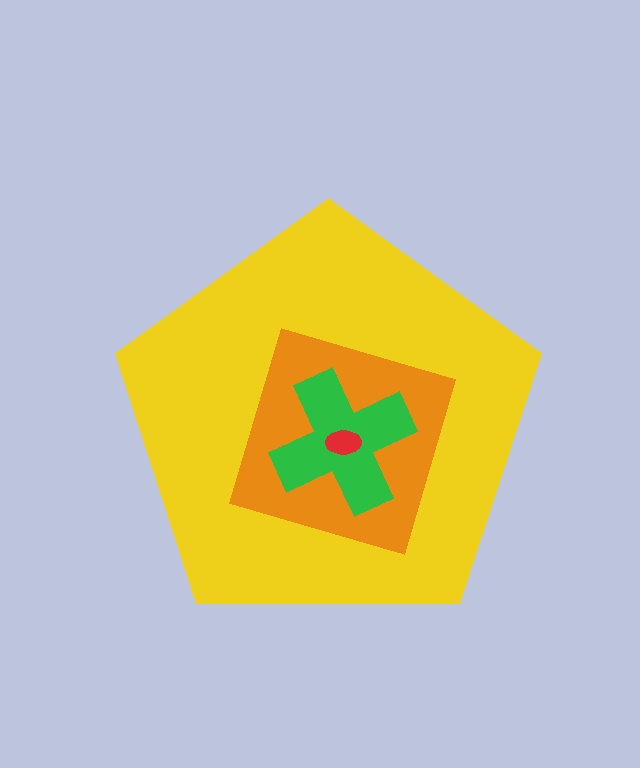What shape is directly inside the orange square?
The green cross.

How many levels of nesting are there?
4.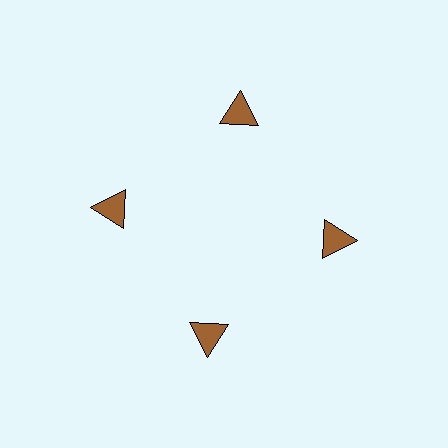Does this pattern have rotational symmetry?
Yes, this pattern has 4-fold rotational symmetry. It looks the same after rotating 90 degrees around the center.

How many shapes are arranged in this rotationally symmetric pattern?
There are 4 shapes, arranged in 4 groups of 1.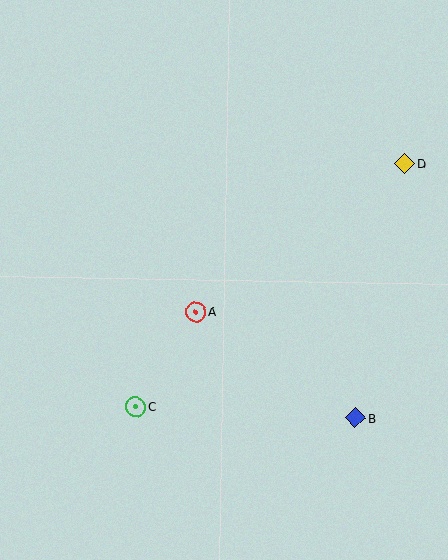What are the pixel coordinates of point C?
Point C is at (136, 407).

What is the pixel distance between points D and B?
The distance between D and B is 259 pixels.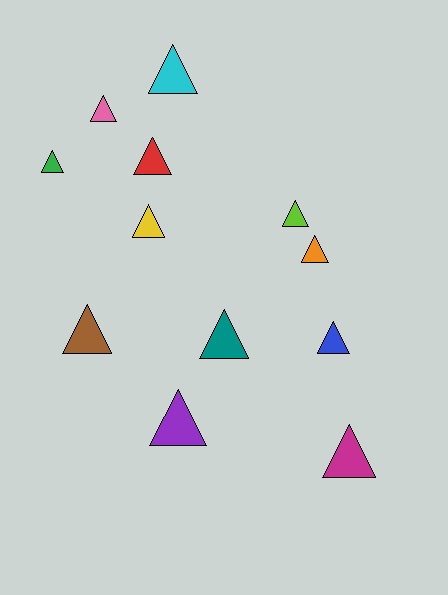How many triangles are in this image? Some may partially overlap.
There are 12 triangles.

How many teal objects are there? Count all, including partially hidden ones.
There is 1 teal object.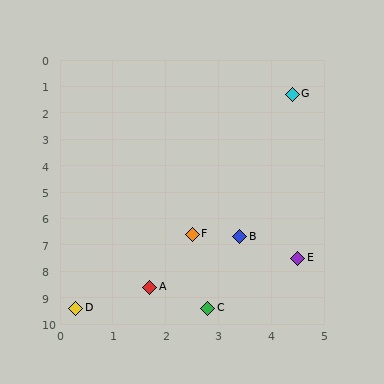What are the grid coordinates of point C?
Point C is at approximately (2.8, 9.4).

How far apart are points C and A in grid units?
Points C and A are about 1.4 grid units apart.